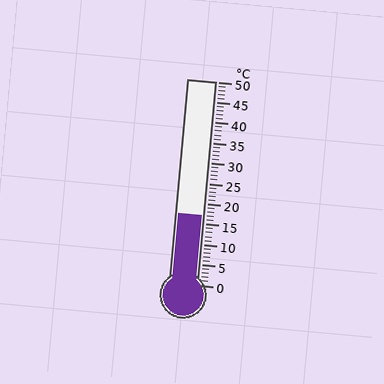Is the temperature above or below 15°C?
The temperature is above 15°C.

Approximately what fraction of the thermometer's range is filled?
The thermometer is filled to approximately 35% of its range.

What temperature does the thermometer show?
The thermometer shows approximately 17°C.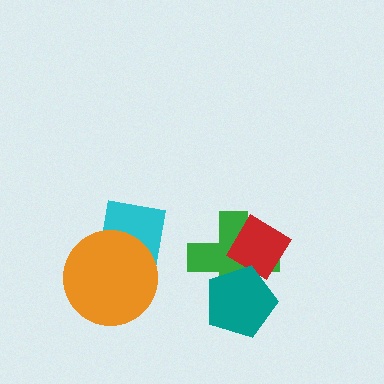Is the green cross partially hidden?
Yes, it is partially covered by another shape.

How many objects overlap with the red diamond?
2 objects overlap with the red diamond.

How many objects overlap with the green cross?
2 objects overlap with the green cross.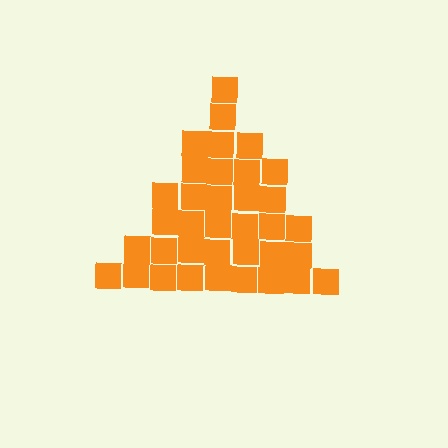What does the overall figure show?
The overall figure shows a triangle.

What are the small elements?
The small elements are squares.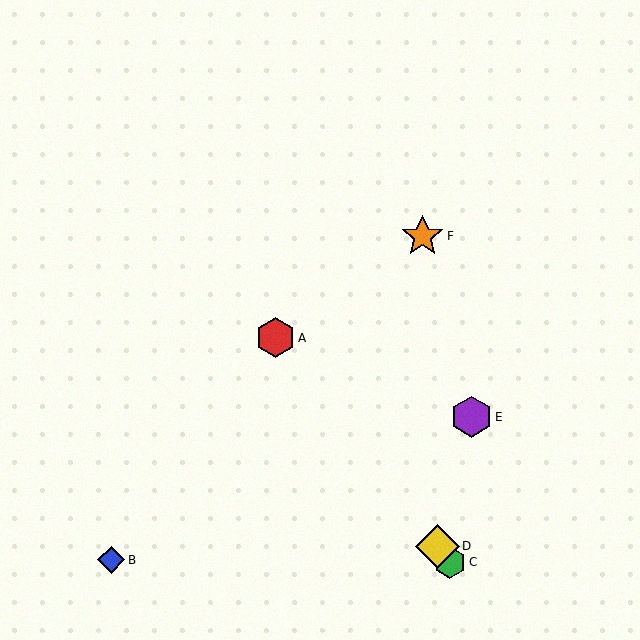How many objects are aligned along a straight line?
3 objects (A, C, D) are aligned along a straight line.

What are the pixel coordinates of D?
Object D is at (438, 546).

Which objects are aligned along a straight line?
Objects A, C, D are aligned along a straight line.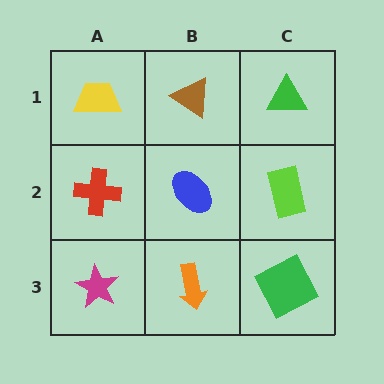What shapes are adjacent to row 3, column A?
A red cross (row 2, column A), an orange arrow (row 3, column B).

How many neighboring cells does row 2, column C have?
3.